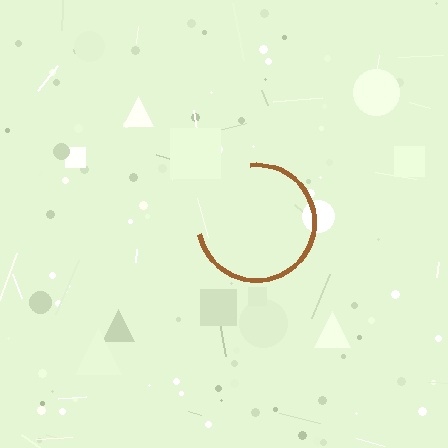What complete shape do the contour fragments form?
The contour fragments form a circle.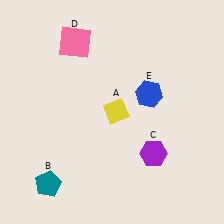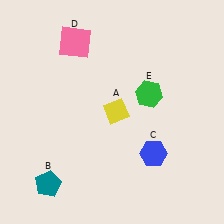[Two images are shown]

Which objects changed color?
C changed from purple to blue. E changed from blue to green.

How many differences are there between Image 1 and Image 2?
There are 2 differences between the two images.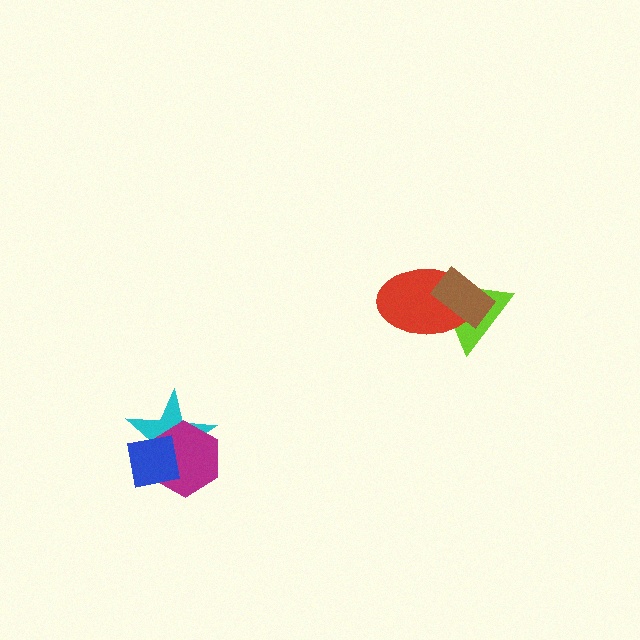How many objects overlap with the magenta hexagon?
2 objects overlap with the magenta hexagon.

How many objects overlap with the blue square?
2 objects overlap with the blue square.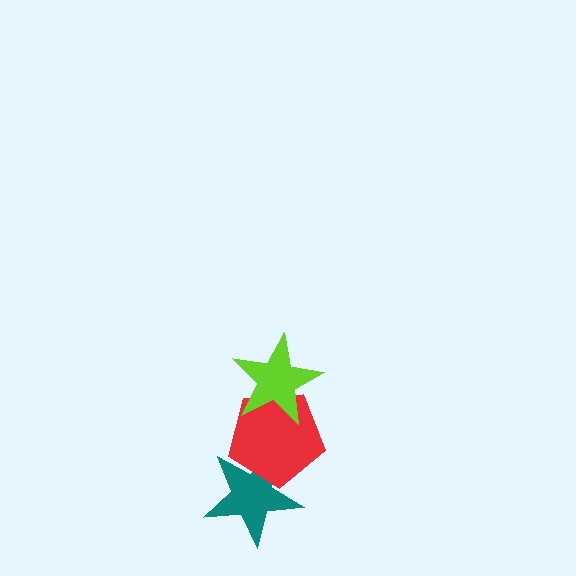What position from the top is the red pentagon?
The red pentagon is 2nd from the top.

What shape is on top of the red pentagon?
The lime star is on top of the red pentagon.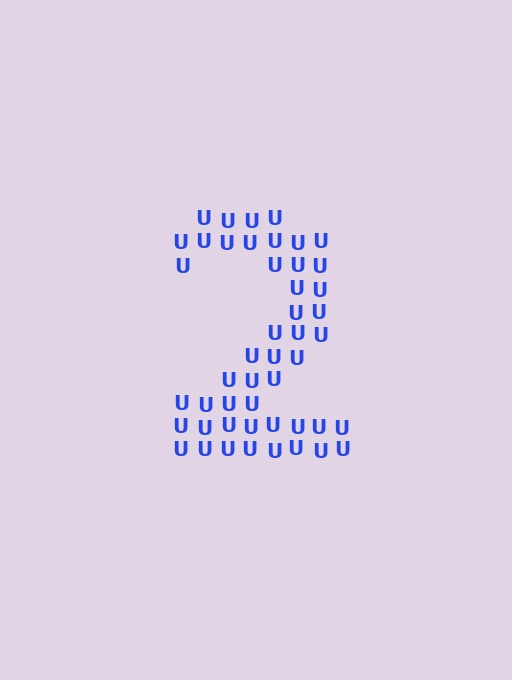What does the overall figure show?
The overall figure shows the digit 2.